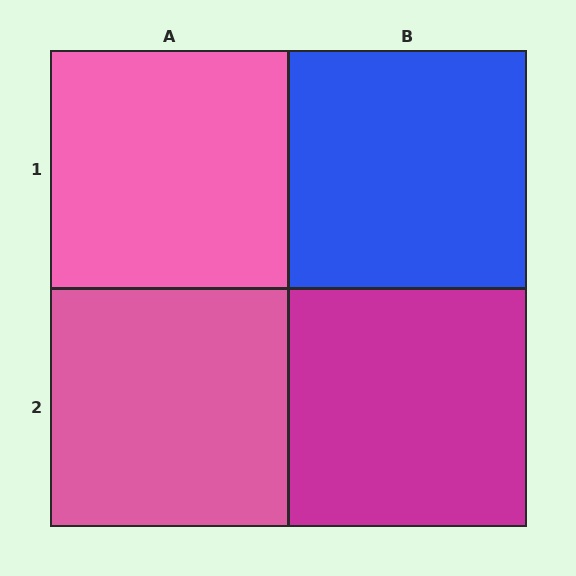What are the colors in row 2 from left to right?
Pink, magenta.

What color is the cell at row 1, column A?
Pink.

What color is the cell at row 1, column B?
Blue.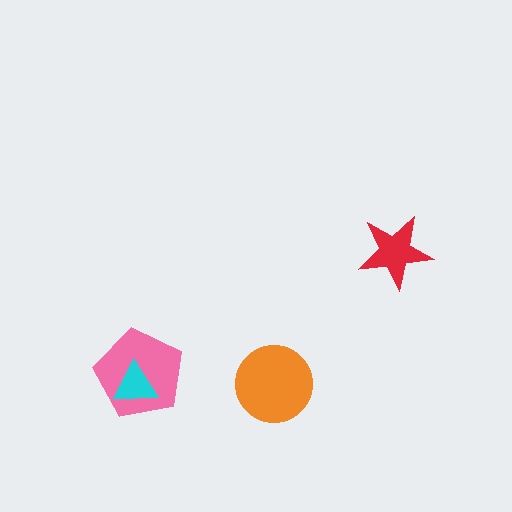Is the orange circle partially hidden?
No, no other shape covers it.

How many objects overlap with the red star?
0 objects overlap with the red star.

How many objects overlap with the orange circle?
0 objects overlap with the orange circle.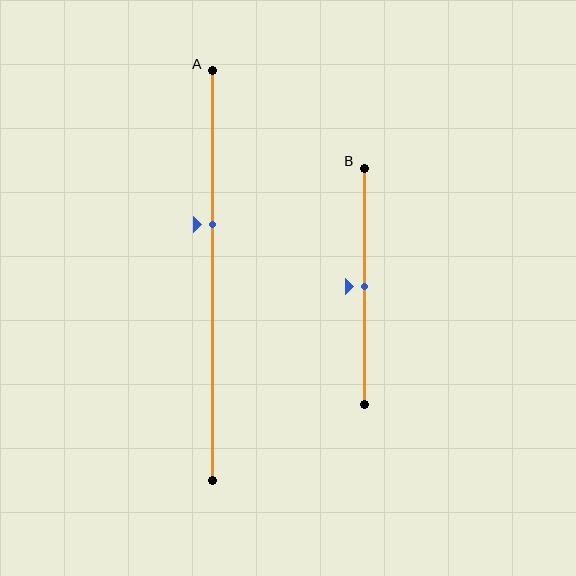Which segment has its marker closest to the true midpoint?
Segment B has its marker closest to the true midpoint.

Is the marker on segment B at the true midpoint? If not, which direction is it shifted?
Yes, the marker on segment B is at the true midpoint.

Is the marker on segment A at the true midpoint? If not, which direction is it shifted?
No, the marker on segment A is shifted upward by about 12% of the segment length.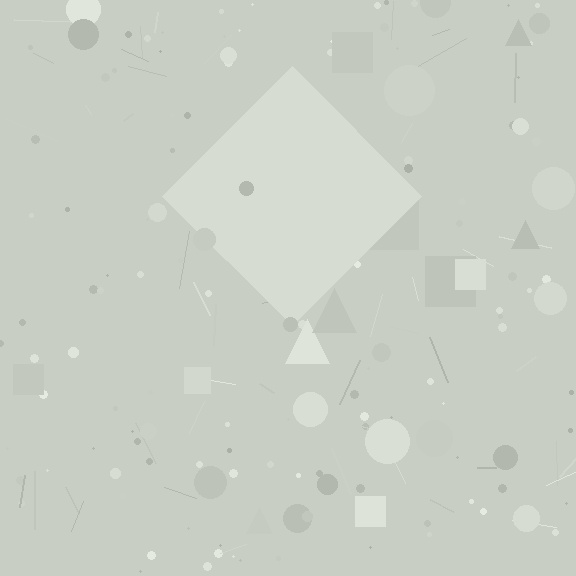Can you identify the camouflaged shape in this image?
The camouflaged shape is a diamond.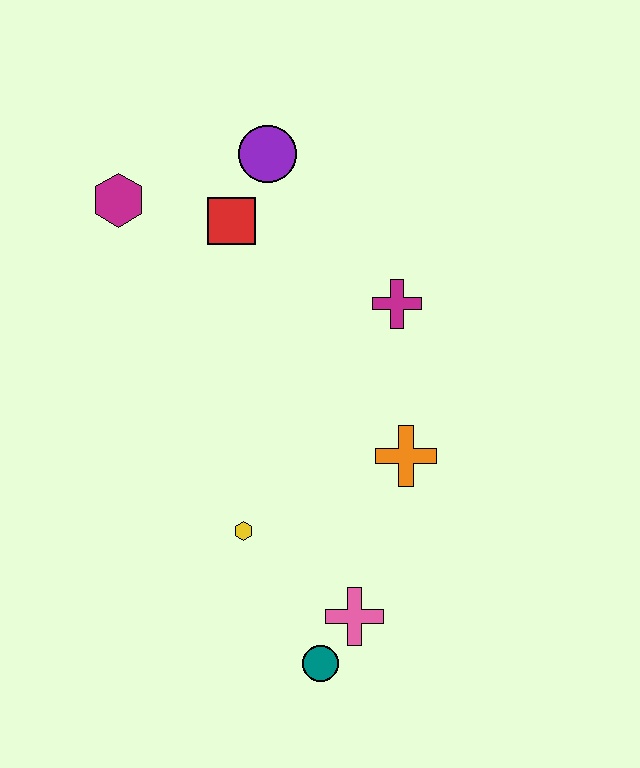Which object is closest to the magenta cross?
The orange cross is closest to the magenta cross.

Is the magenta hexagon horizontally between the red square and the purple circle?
No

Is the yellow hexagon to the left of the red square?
No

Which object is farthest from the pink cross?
The magenta hexagon is farthest from the pink cross.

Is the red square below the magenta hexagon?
Yes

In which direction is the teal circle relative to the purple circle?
The teal circle is below the purple circle.